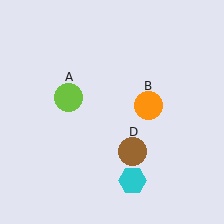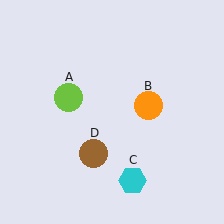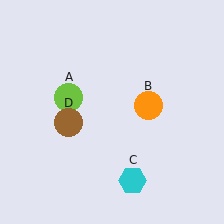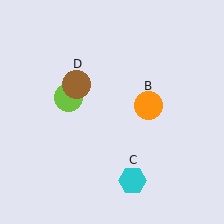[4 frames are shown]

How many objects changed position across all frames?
1 object changed position: brown circle (object D).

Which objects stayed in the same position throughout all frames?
Lime circle (object A) and orange circle (object B) and cyan hexagon (object C) remained stationary.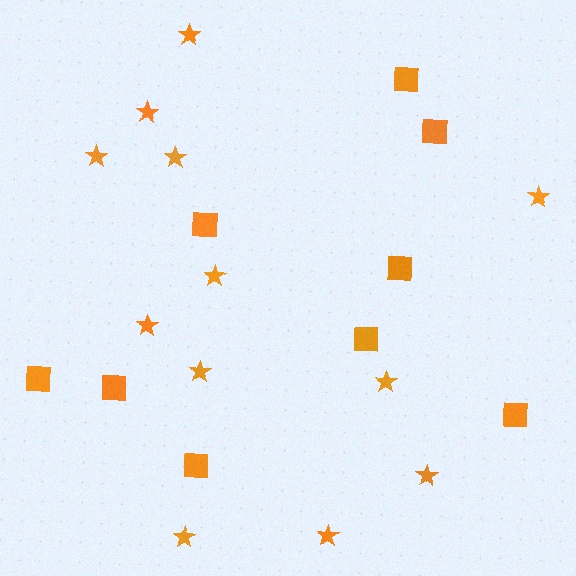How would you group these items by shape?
There are 2 groups: one group of squares (9) and one group of stars (12).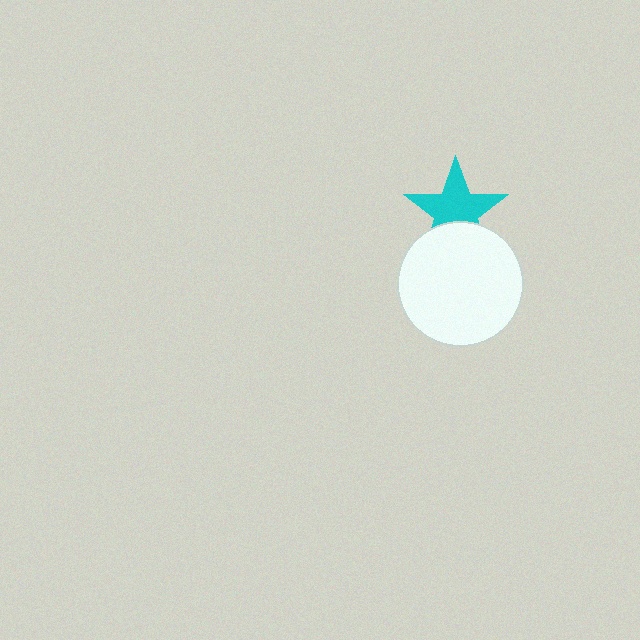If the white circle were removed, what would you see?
You would see the complete cyan star.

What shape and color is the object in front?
The object in front is a white circle.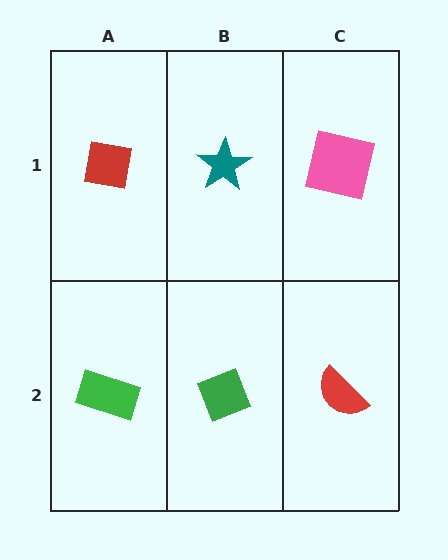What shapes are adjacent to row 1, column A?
A green rectangle (row 2, column A), a teal star (row 1, column B).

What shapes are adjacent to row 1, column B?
A green diamond (row 2, column B), a red square (row 1, column A), a pink square (row 1, column C).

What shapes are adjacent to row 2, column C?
A pink square (row 1, column C), a green diamond (row 2, column B).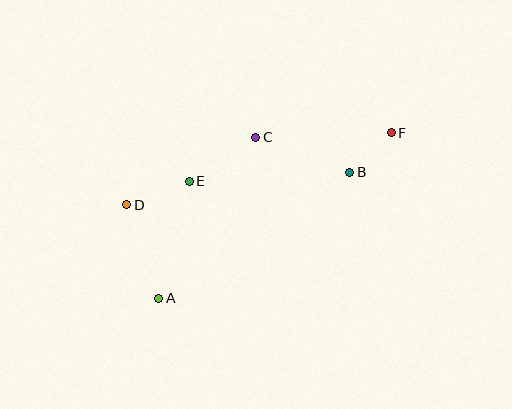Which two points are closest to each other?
Points B and F are closest to each other.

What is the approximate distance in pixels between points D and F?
The distance between D and F is approximately 274 pixels.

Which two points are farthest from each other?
Points A and F are farthest from each other.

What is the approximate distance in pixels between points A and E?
The distance between A and E is approximately 121 pixels.